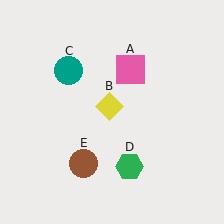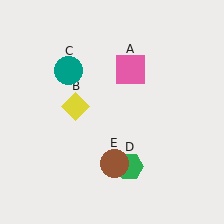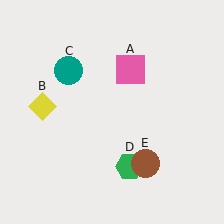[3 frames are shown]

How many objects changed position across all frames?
2 objects changed position: yellow diamond (object B), brown circle (object E).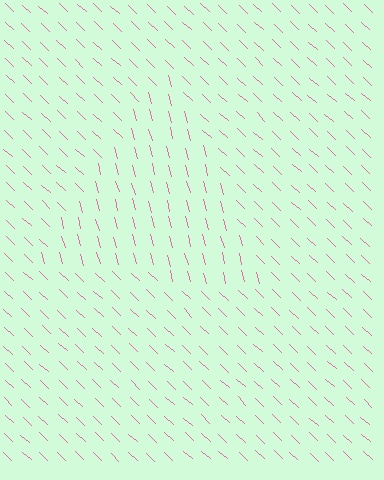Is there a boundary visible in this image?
Yes, there is a texture boundary formed by a change in line orientation.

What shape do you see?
I see a triangle.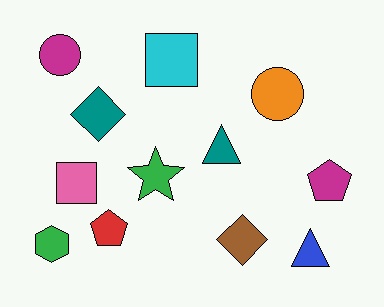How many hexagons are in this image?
There is 1 hexagon.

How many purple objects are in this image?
There are no purple objects.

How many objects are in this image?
There are 12 objects.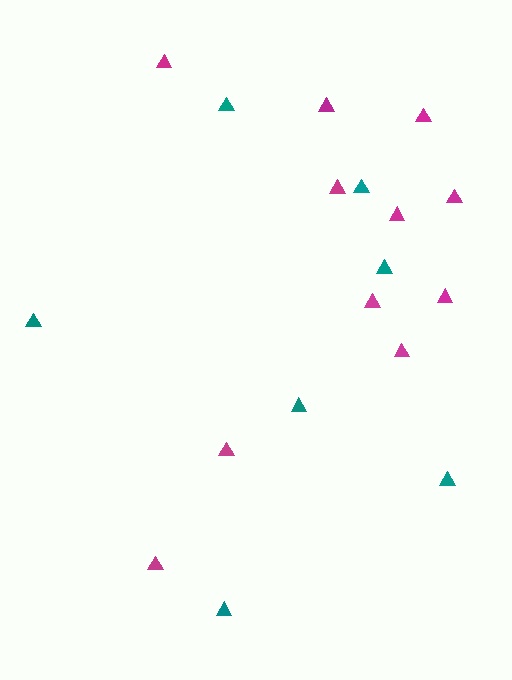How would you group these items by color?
There are 2 groups: one group of teal triangles (7) and one group of magenta triangles (11).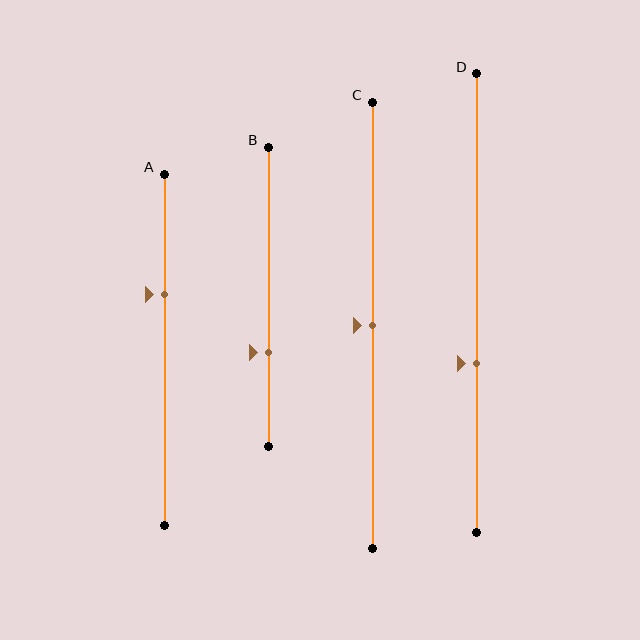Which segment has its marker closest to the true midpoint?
Segment C has its marker closest to the true midpoint.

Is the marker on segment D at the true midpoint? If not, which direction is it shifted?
No, the marker on segment D is shifted downward by about 13% of the segment length.